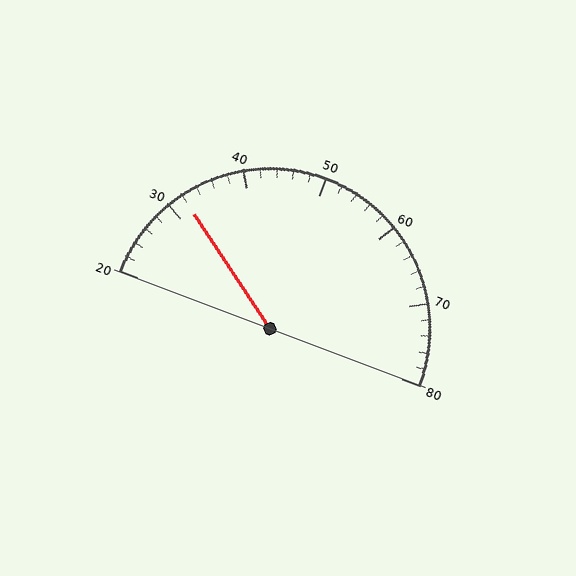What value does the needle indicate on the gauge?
The needle indicates approximately 32.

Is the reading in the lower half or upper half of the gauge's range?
The reading is in the lower half of the range (20 to 80).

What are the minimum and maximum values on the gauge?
The gauge ranges from 20 to 80.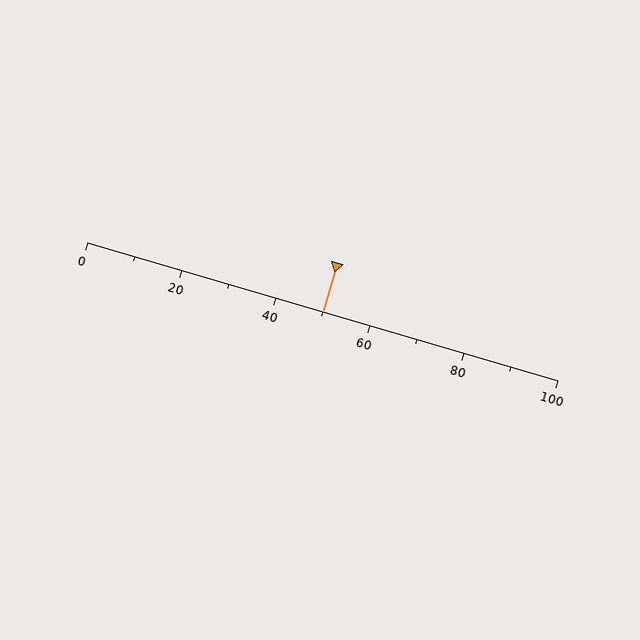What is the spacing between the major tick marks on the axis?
The major ticks are spaced 20 apart.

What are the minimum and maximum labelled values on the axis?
The axis runs from 0 to 100.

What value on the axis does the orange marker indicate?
The marker indicates approximately 50.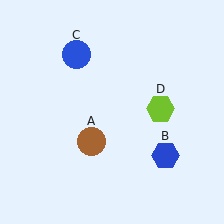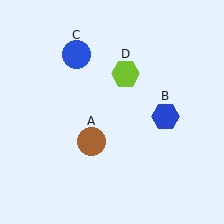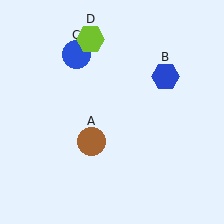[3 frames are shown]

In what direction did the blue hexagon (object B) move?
The blue hexagon (object B) moved up.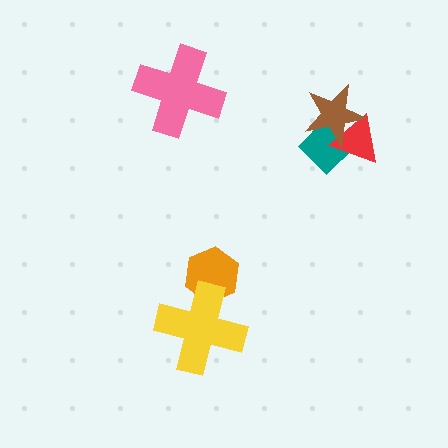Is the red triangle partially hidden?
Yes, it is partially covered by another shape.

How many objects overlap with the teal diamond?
2 objects overlap with the teal diamond.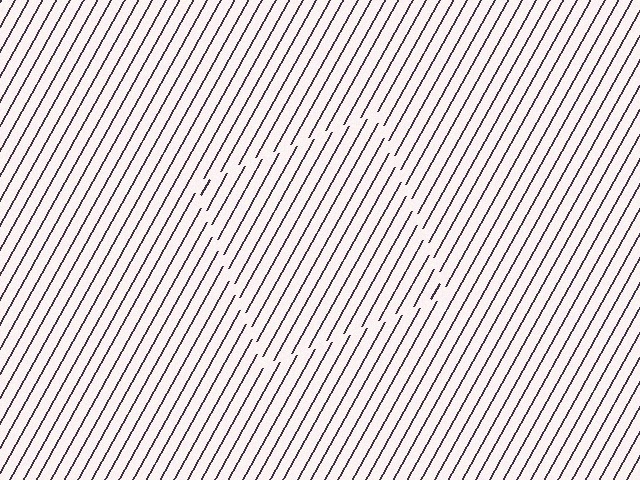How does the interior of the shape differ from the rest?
The interior of the shape contains the same grating, shifted by half a period — the contour is defined by the phase discontinuity where line-ends from the inner and outer gratings abut.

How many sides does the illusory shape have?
4 sides — the line-ends trace a square.